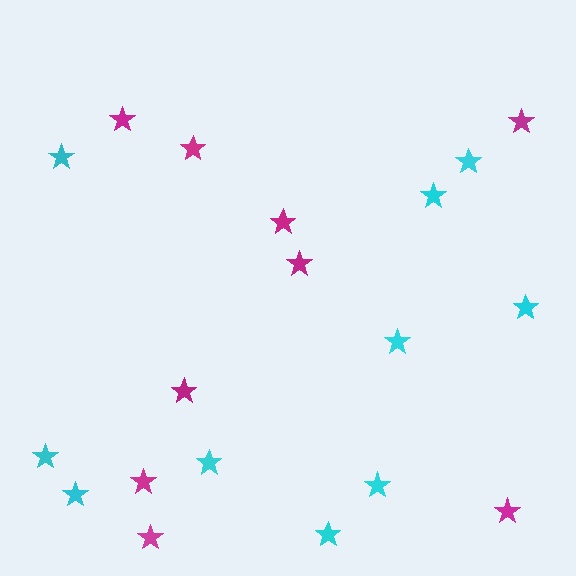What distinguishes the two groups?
There are 2 groups: one group of cyan stars (10) and one group of magenta stars (9).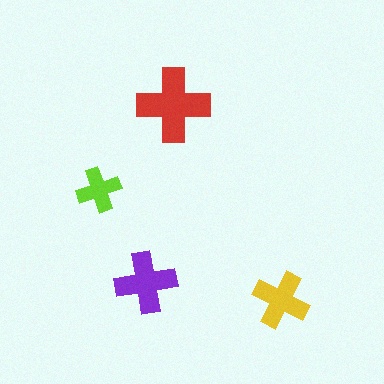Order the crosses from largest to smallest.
the red one, the purple one, the yellow one, the lime one.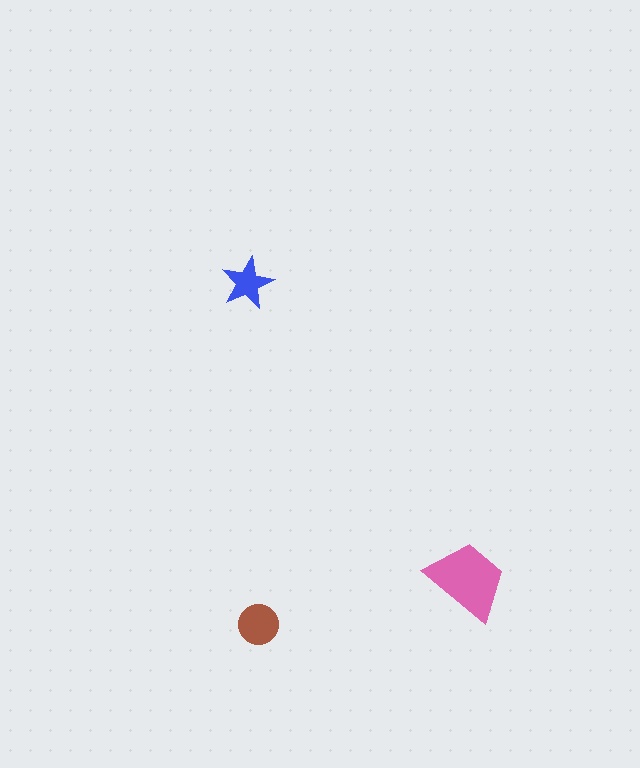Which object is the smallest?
The blue star.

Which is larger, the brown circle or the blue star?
The brown circle.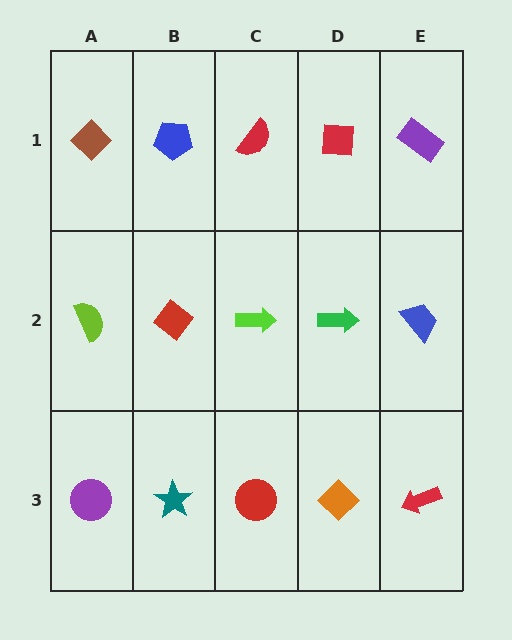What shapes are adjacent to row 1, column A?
A lime semicircle (row 2, column A), a blue pentagon (row 1, column B).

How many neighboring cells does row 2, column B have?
4.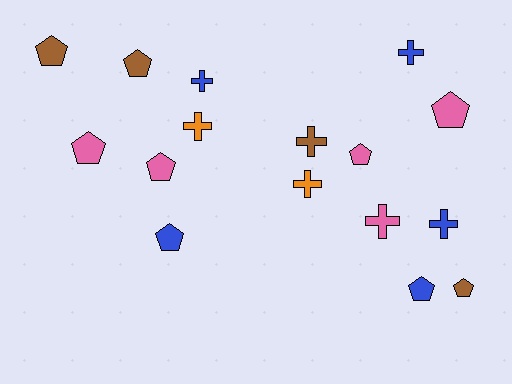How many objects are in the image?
There are 16 objects.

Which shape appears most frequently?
Pentagon, with 9 objects.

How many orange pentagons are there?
There are no orange pentagons.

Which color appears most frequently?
Pink, with 5 objects.